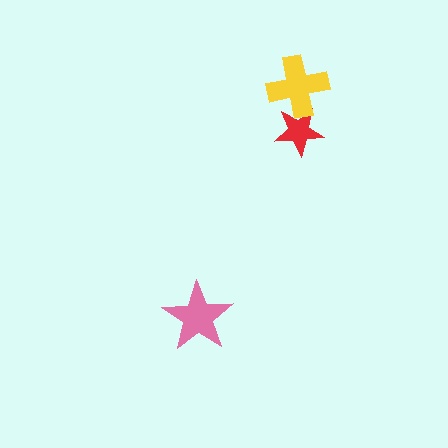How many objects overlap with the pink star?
0 objects overlap with the pink star.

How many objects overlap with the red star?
1 object overlaps with the red star.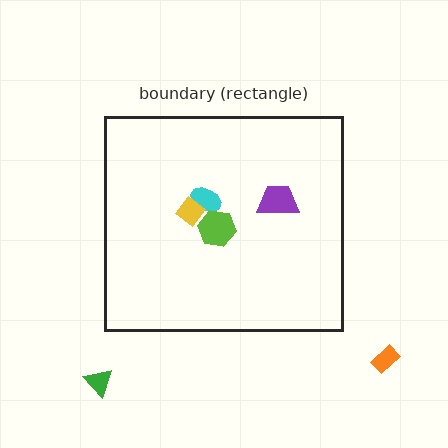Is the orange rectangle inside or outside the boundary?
Outside.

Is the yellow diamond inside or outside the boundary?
Inside.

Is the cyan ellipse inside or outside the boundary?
Inside.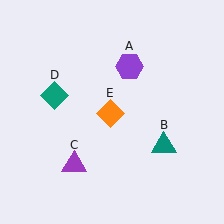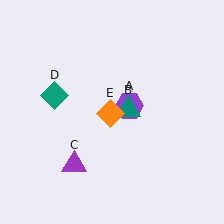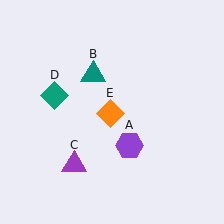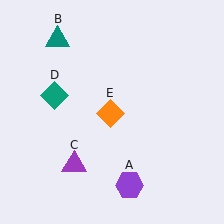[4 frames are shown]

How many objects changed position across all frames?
2 objects changed position: purple hexagon (object A), teal triangle (object B).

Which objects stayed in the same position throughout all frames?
Purple triangle (object C) and teal diamond (object D) and orange diamond (object E) remained stationary.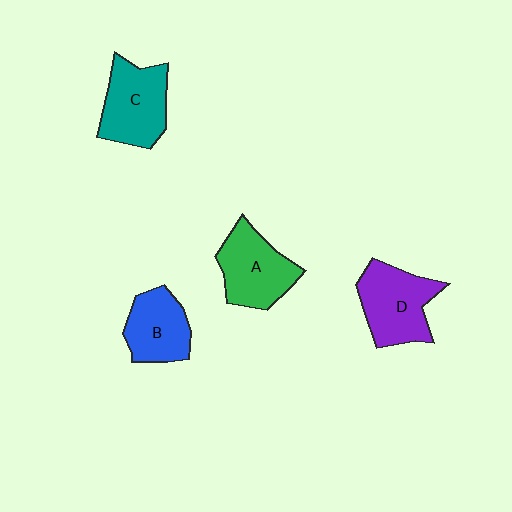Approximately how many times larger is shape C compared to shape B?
Approximately 1.2 times.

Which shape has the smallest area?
Shape B (blue).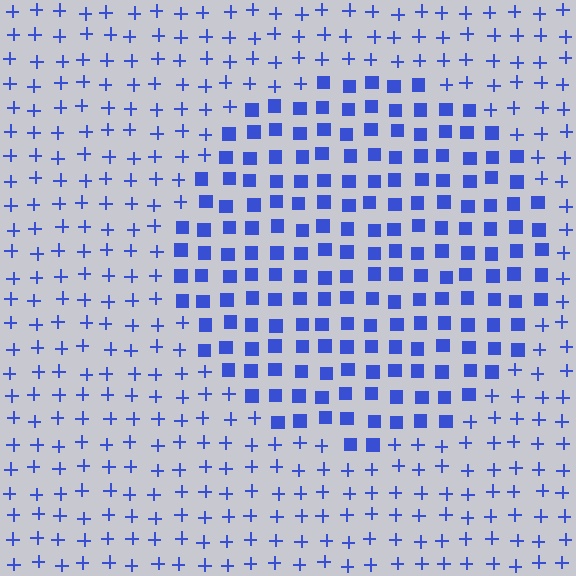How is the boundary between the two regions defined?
The boundary is defined by a change in element shape: squares inside vs. plus signs outside. All elements share the same color and spacing.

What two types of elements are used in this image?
The image uses squares inside the circle region and plus signs outside it.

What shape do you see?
I see a circle.